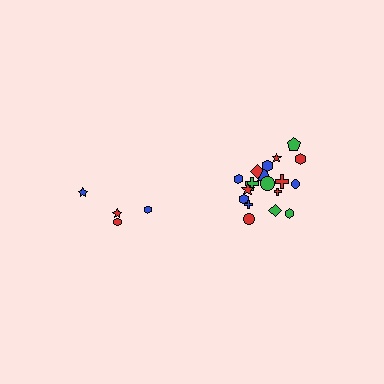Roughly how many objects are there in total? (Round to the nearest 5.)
Roughly 20 objects in total.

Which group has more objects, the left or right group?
The right group.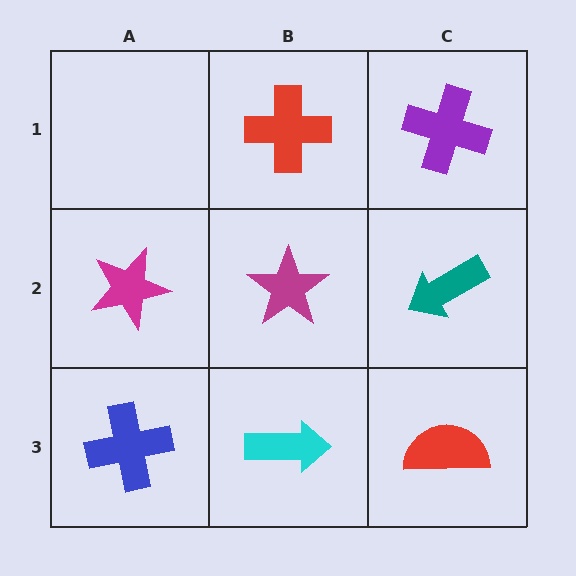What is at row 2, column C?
A teal arrow.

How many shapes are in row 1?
2 shapes.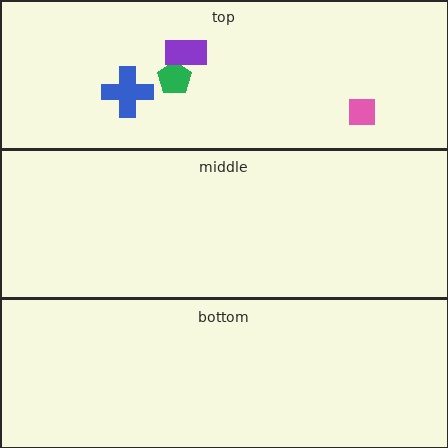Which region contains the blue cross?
The top region.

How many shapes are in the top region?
4.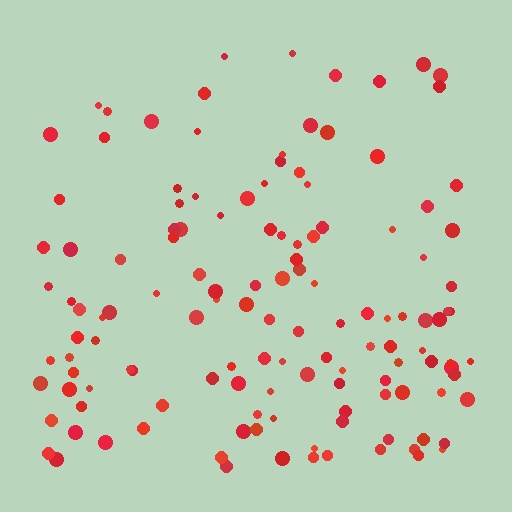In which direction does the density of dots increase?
From top to bottom, with the bottom side densest.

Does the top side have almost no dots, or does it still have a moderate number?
Still a moderate number, just noticeably fewer than the bottom.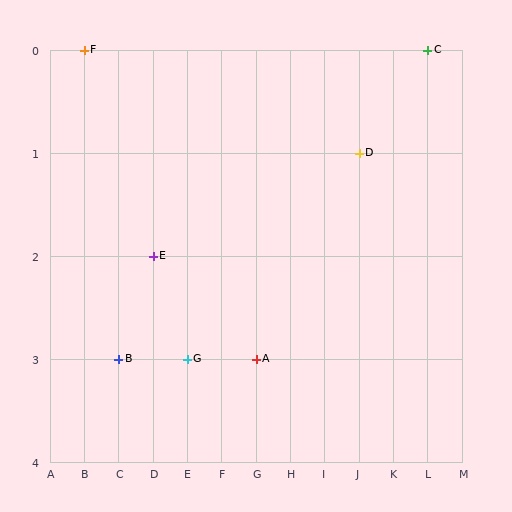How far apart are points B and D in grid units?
Points B and D are 7 columns and 2 rows apart (about 7.3 grid units diagonally).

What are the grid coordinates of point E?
Point E is at grid coordinates (D, 2).